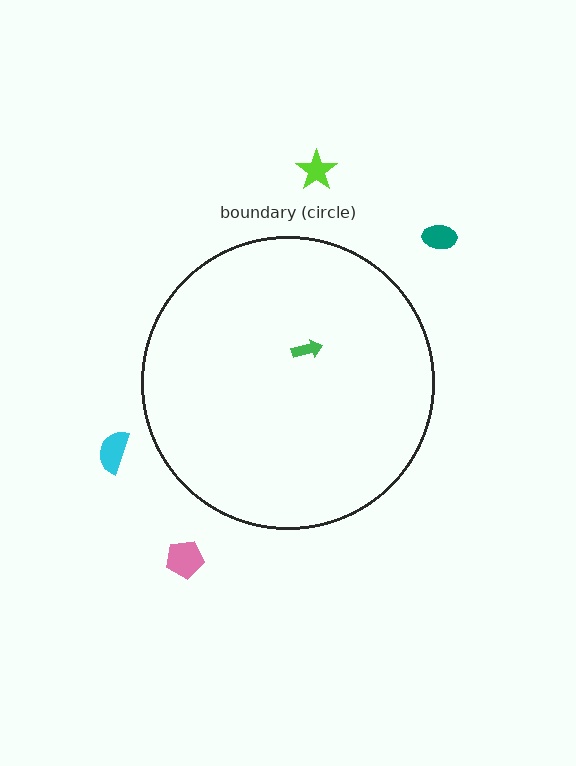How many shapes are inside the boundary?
1 inside, 4 outside.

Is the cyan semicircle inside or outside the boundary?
Outside.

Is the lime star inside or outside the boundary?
Outside.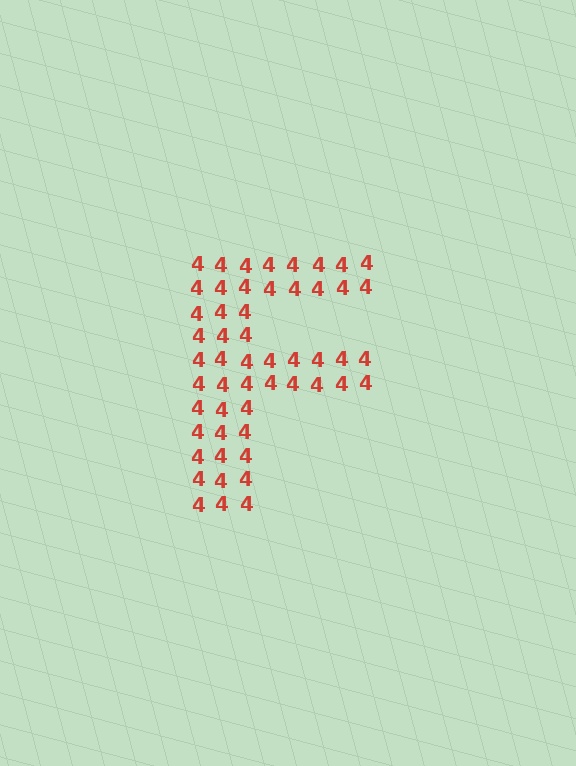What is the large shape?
The large shape is the letter F.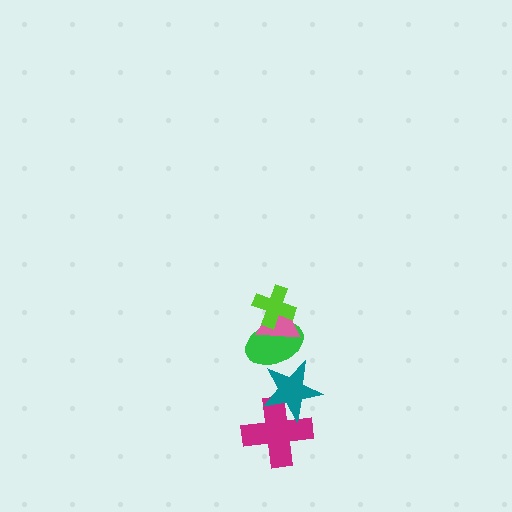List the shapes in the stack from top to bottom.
From top to bottom: the lime cross, the pink triangle, the green ellipse, the teal star, the magenta cross.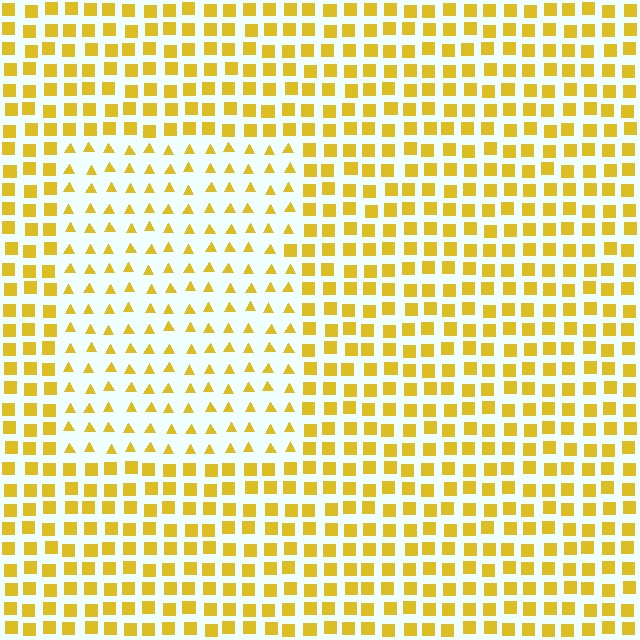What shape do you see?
I see a rectangle.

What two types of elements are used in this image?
The image uses triangles inside the rectangle region and squares outside it.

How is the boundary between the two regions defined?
The boundary is defined by a change in element shape: triangles inside vs. squares outside. All elements share the same color and spacing.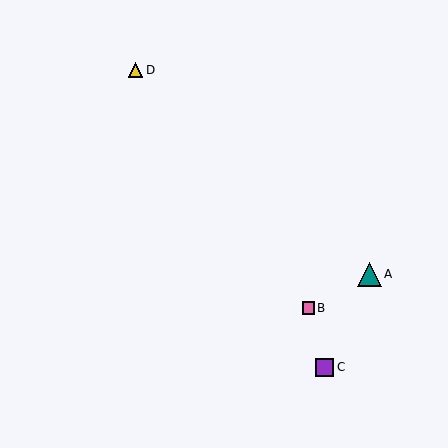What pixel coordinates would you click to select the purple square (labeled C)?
Click at (324, 367) to select the purple square C.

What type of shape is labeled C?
Shape C is a purple square.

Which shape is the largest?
The teal triangle (labeled A) is the largest.